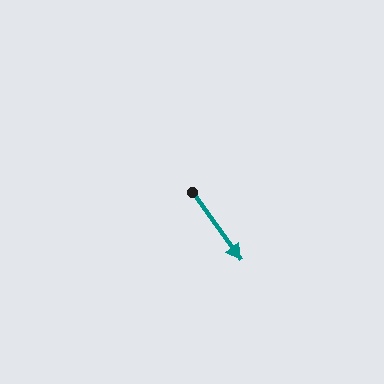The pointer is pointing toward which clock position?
Roughly 5 o'clock.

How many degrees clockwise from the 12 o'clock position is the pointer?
Approximately 144 degrees.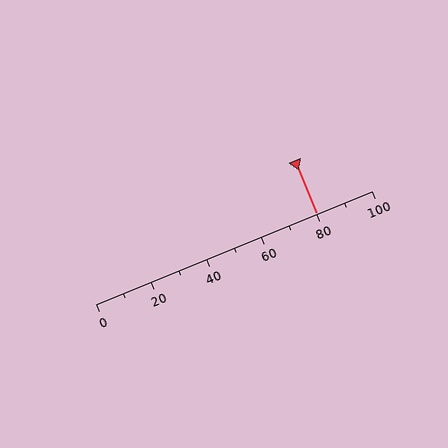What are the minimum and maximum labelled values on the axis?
The axis runs from 0 to 100.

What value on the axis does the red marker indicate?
The marker indicates approximately 80.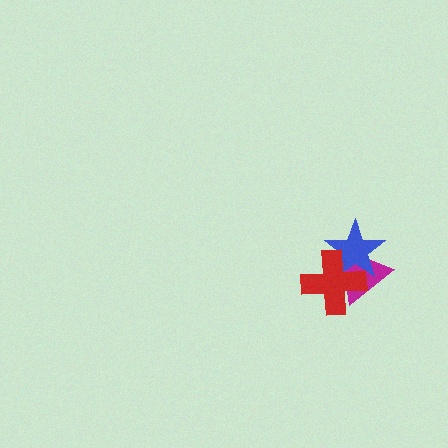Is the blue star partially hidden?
Yes, it is partially covered by another shape.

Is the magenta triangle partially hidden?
Yes, it is partially covered by another shape.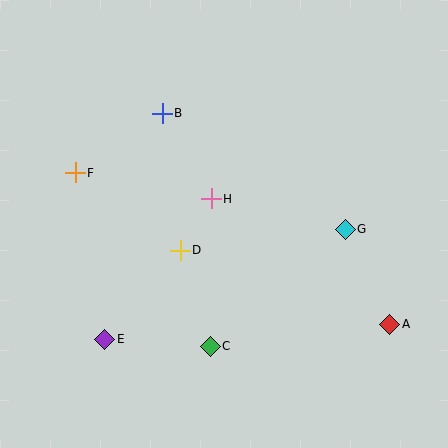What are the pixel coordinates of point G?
Point G is at (345, 229).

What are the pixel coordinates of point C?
Point C is at (210, 346).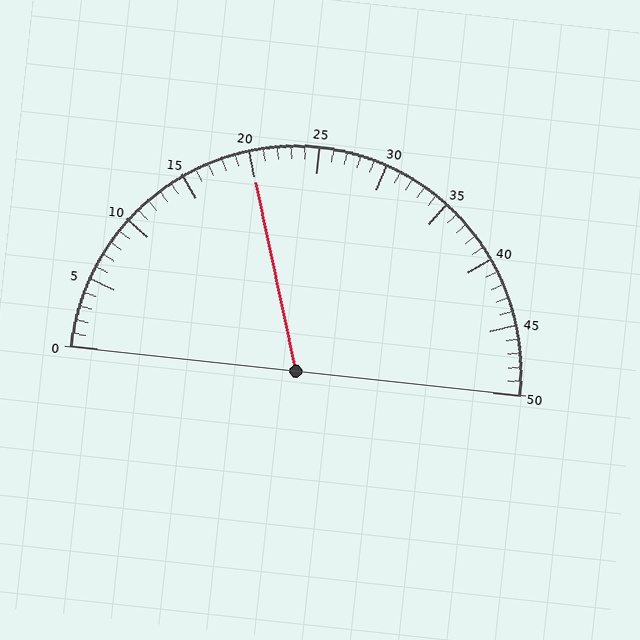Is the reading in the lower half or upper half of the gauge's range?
The reading is in the lower half of the range (0 to 50).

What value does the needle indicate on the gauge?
The needle indicates approximately 20.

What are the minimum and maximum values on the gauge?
The gauge ranges from 0 to 50.